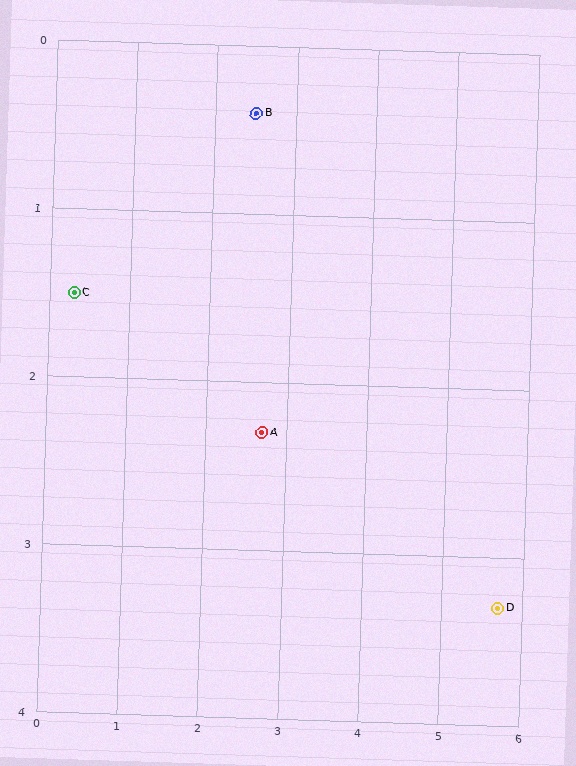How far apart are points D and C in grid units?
Points D and C are about 5.7 grid units apart.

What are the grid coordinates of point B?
Point B is at approximately (2.5, 0.4).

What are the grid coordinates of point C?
Point C is at approximately (0.3, 1.5).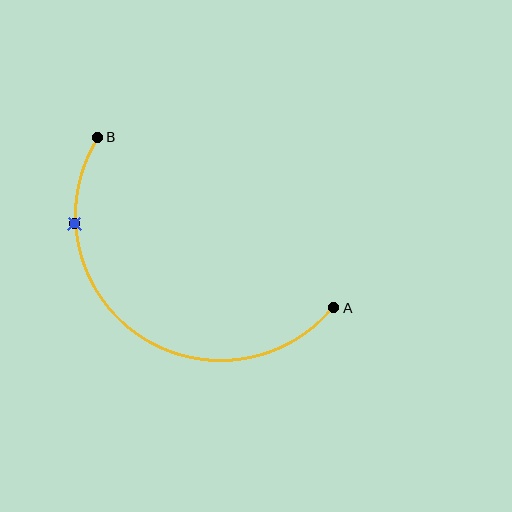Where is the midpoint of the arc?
The arc midpoint is the point on the curve farthest from the straight line joining A and B. It sits below and to the left of that line.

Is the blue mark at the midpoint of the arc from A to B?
No. The blue mark lies on the arc but is closer to endpoint B. The arc midpoint would be at the point on the curve equidistant along the arc from both A and B.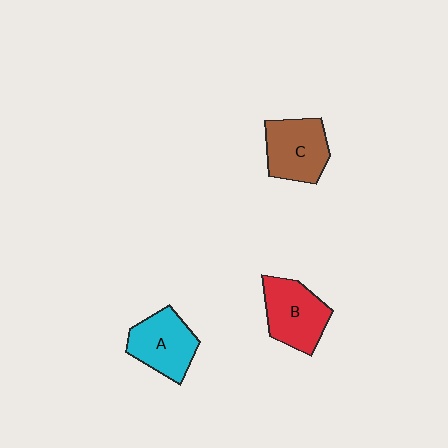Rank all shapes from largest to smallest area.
From largest to smallest: B (red), C (brown), A (cyan).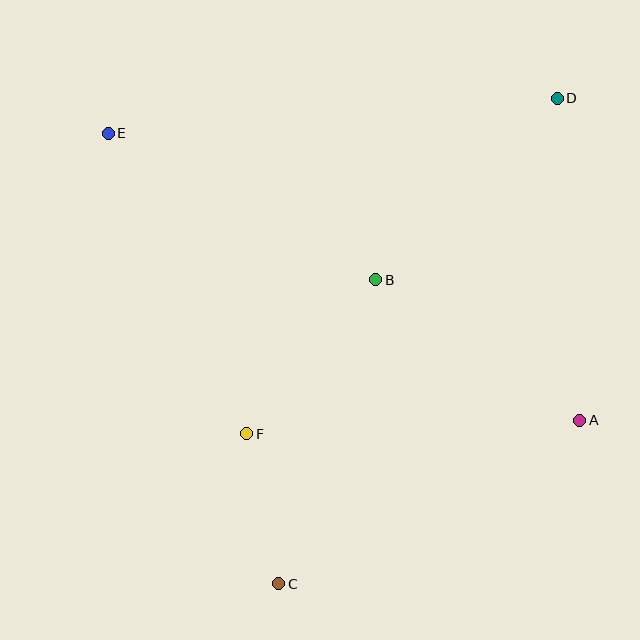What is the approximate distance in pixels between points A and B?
The distance between A and B is approximately 247 pixels.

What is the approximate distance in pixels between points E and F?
The distance between E and F is approximately 331 pixels.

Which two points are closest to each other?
Points C and F are closest to each other.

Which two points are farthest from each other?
Points C and D are farthest from each other.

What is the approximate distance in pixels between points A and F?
The distance between A and F is approximately 333 pixels.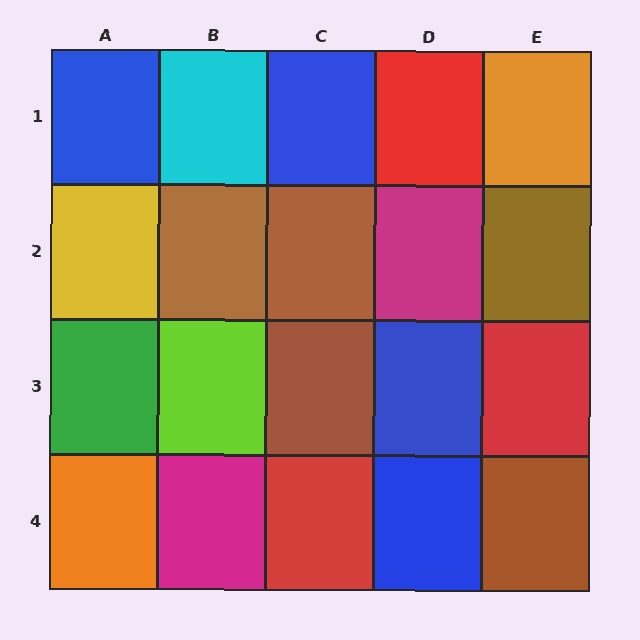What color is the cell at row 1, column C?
Blue.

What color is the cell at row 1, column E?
Orange.